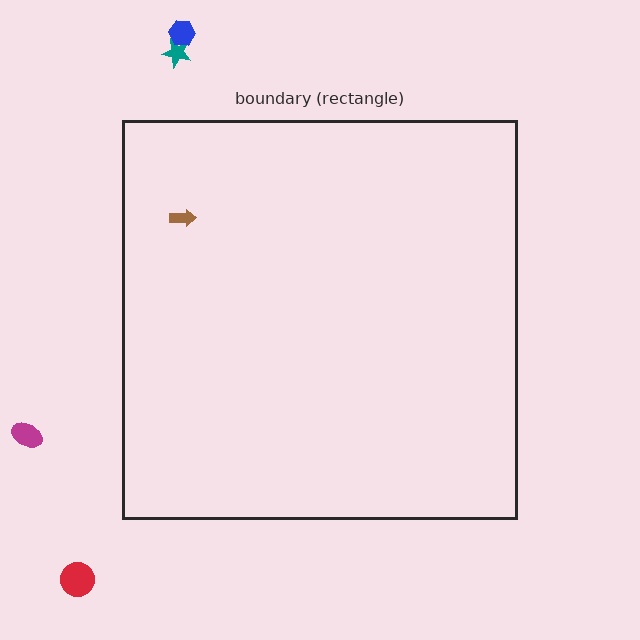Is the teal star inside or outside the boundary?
Outside.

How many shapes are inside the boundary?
1 inside, 4 outside.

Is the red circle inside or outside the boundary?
Outside.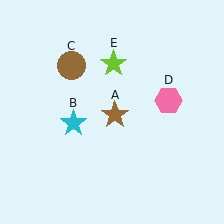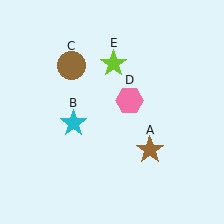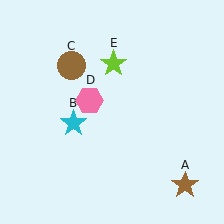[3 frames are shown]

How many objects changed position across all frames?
2 objects changed position: brown star (object A), pink hexagon (object D).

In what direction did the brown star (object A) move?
The brown star (object A) moved down and to the right.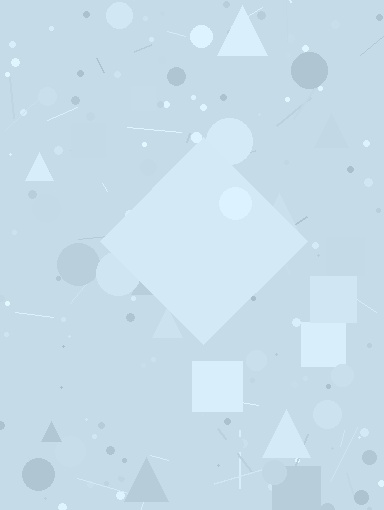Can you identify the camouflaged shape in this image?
The camouflaged shape is a diamond.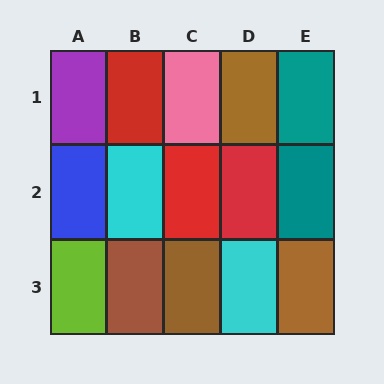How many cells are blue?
1 cell is blue.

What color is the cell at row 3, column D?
Cyan.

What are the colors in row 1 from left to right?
Purple, red, pink, brown, teal.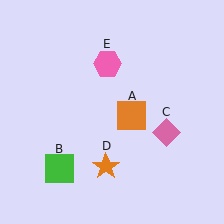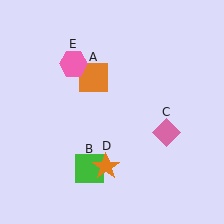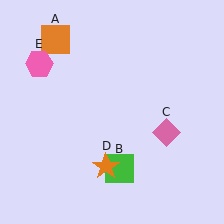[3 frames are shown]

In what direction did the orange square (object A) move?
The orange square (object A) moved up and to the left.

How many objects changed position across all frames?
3 objects changed position: orange square (object A), green square (object B), pink hexagon (object E).